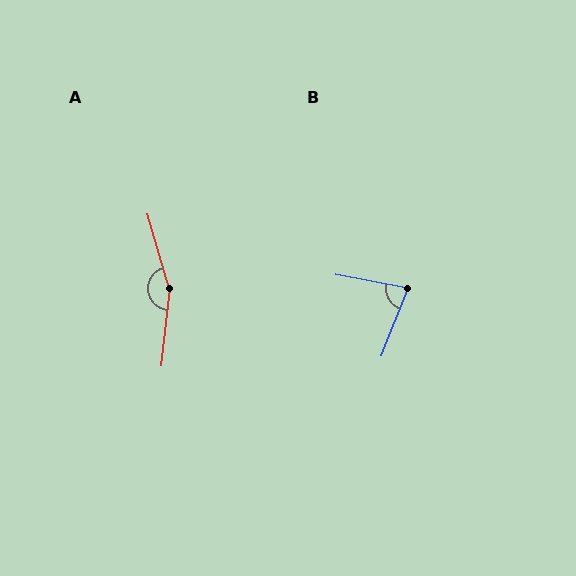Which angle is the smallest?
B, at approximately 79 degrees.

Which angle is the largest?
A, at approximately 157 degrees.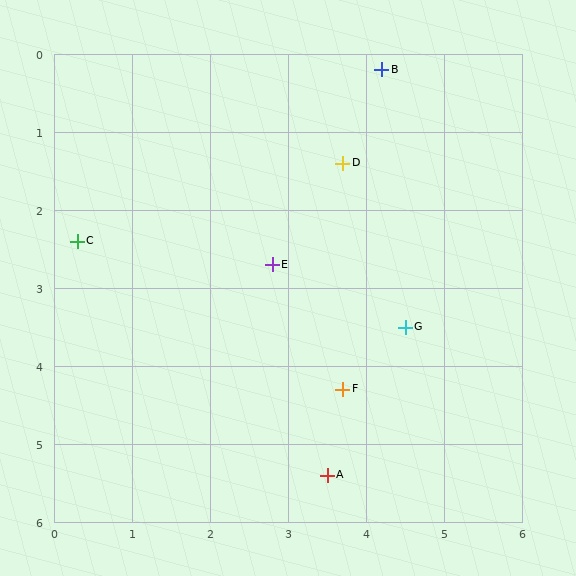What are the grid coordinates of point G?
Point G is at approximately (4.5, 3.5).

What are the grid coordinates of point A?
Point A is at approximately (3.5, 5.4).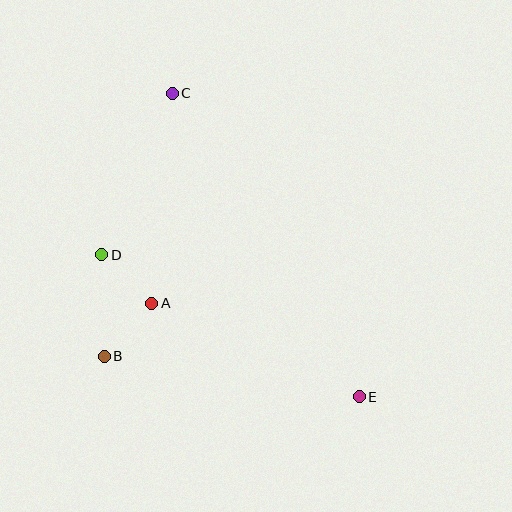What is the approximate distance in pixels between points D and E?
The distance between D and E is approximately 294 pixels.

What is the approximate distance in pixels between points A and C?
The distance between A and C is approximately 211 pixels.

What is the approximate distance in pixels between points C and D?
The distance between C and D is approximately 176 pixels.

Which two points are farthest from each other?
Points C and E are farthest from each other.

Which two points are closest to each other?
Points A and D are closest to each other.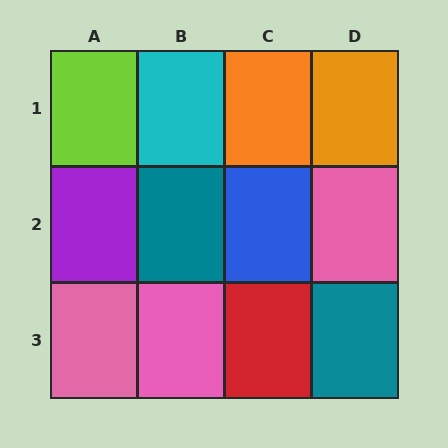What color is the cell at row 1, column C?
Orange.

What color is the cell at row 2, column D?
Pink.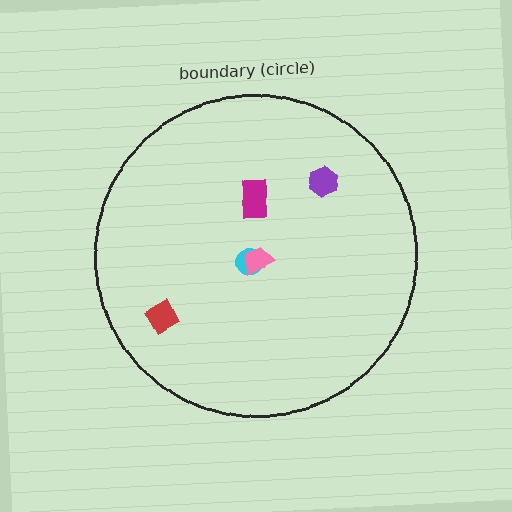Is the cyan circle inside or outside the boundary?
Inside.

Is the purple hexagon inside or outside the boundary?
Inside.